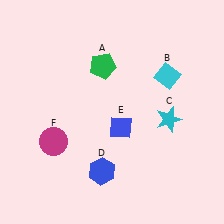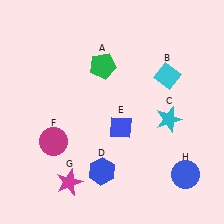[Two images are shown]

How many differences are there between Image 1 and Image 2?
There are 2 differences between the two images.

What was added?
A magenta star (G), a blue circle (H) were added in Image 2.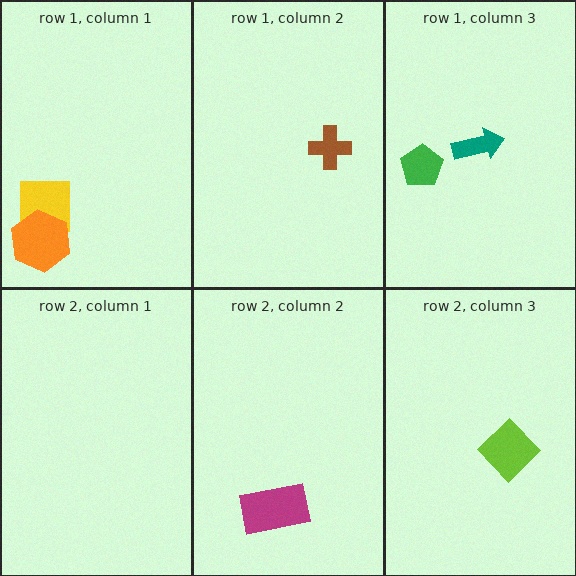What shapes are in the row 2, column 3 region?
The lime diamond.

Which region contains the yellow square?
The row 1, column 1 region.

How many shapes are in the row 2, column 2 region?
1.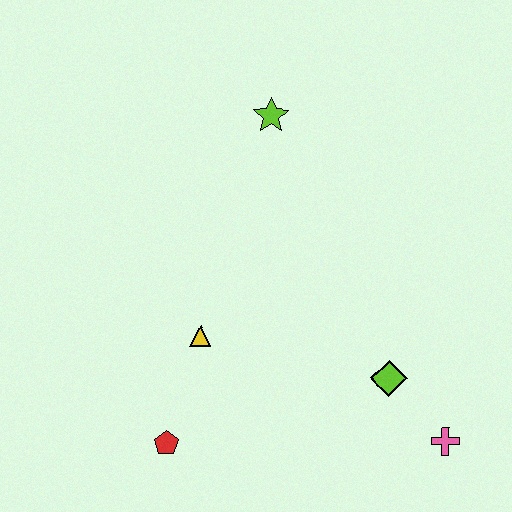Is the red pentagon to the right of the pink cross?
No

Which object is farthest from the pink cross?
The lime star is farthest from the pink cross.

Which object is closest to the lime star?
The yellow triangle is closest to the lime star.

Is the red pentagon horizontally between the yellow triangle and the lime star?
No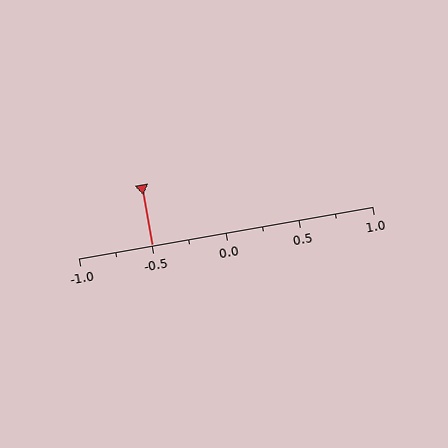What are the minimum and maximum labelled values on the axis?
The axis runs from -1.0 to 1.0.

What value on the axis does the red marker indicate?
The marker indicates approximately -0.5.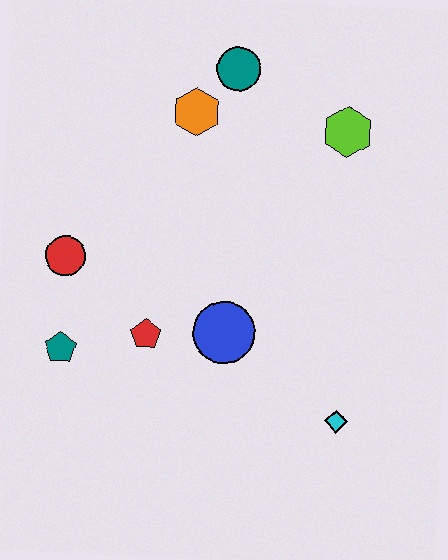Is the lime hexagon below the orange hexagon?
Yes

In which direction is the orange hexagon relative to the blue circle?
The orange hexagon is above the blue circle.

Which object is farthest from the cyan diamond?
The teal circle is farthest from the cyan diamond.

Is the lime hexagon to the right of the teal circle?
Yes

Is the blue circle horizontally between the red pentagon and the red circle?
No